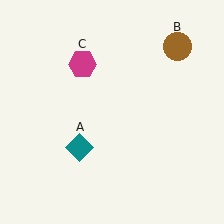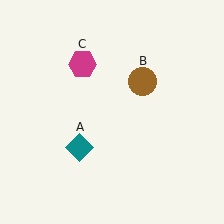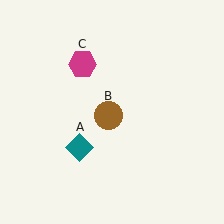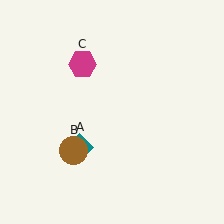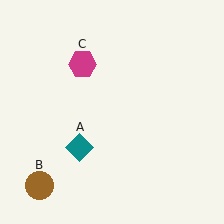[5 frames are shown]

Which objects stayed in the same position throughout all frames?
Teal diamond (object A) and magenta hexagon (object C) remained stationary.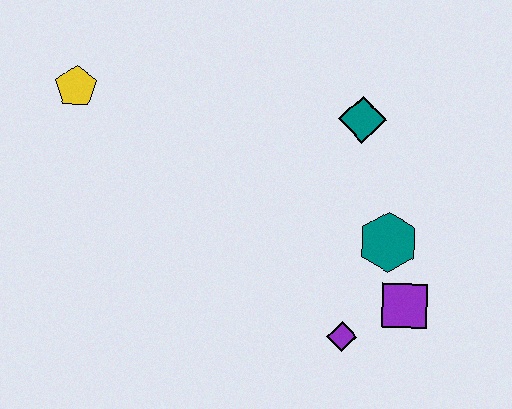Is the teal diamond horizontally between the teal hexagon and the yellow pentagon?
Yes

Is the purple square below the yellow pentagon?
Yes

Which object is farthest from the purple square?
The yellow pentagon is farthest from the purple square.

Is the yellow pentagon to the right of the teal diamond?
No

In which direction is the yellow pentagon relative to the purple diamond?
The yellow pentagon is to the left of the purple diamond.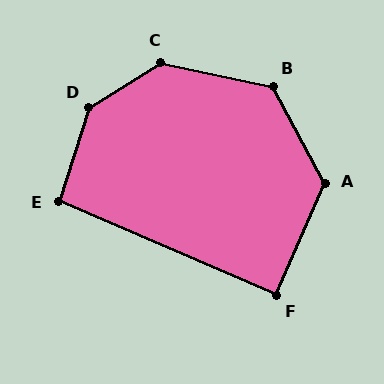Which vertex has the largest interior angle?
D, at approximately 140 degrees.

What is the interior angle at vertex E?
Approximately 96 degrees (obtuse).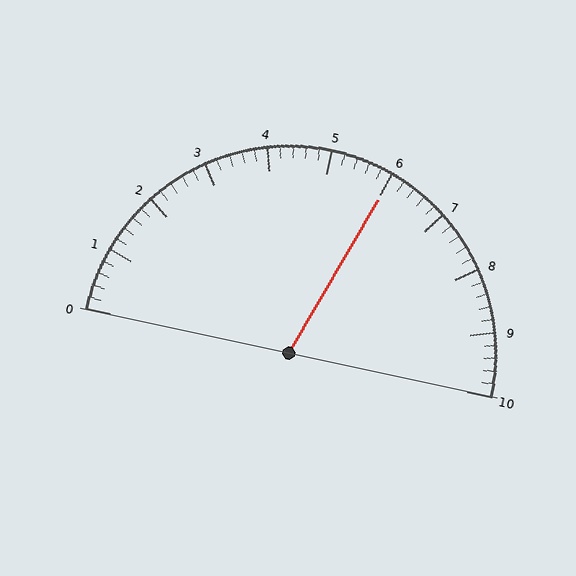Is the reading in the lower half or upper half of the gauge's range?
The reading is in the upper half of the range (0 to 10).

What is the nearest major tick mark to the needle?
The nearest major tick mark is 6.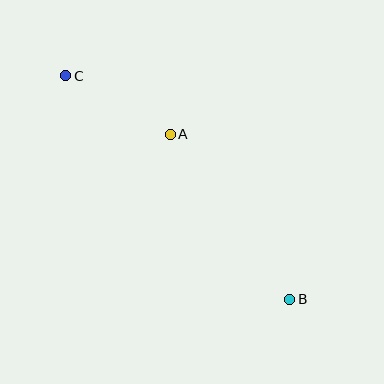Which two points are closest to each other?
Points A and C are closest to each other.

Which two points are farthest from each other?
Points B and C are farthest from each other.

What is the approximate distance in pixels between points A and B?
The distance between A and B is approximately 204 pixels.